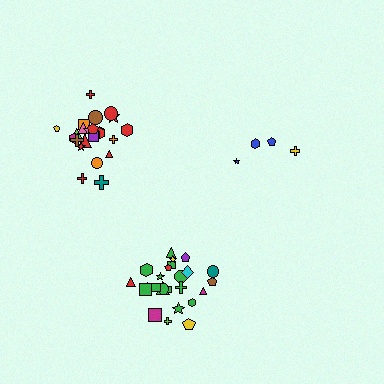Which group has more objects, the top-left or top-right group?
The top-left group.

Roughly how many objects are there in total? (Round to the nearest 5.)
Roughly 55 objects in total.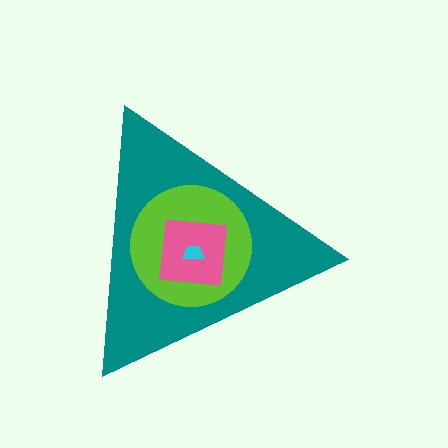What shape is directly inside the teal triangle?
The lime circle.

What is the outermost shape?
The teal triangle.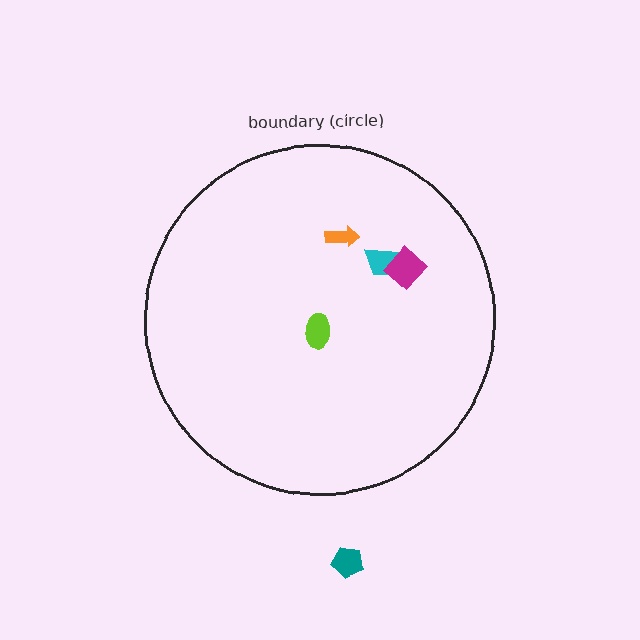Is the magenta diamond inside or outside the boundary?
Inside.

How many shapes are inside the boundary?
4 inside, 1 outside.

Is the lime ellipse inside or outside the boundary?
Inside.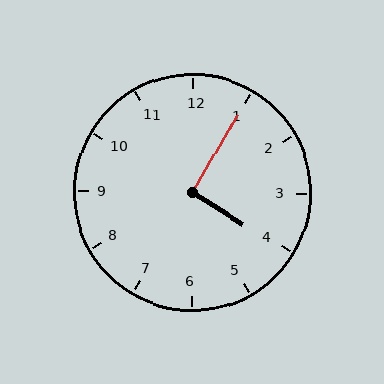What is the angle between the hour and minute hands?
Approximately 92 degrees.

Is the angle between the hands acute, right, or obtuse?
It is right.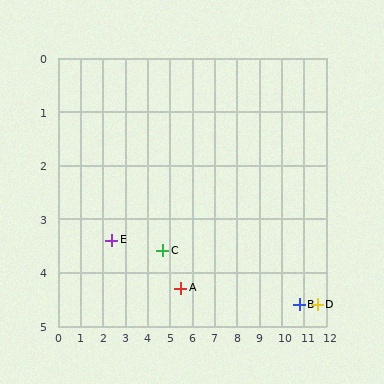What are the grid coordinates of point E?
Point E is at approximately (2.4, 3.4).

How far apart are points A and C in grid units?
Points A and C are about 1.1 grid units apart.